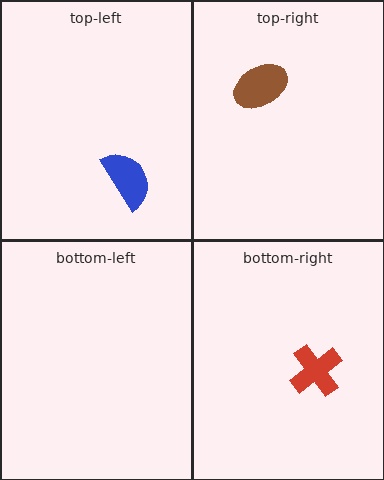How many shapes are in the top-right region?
1.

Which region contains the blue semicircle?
The top-left region.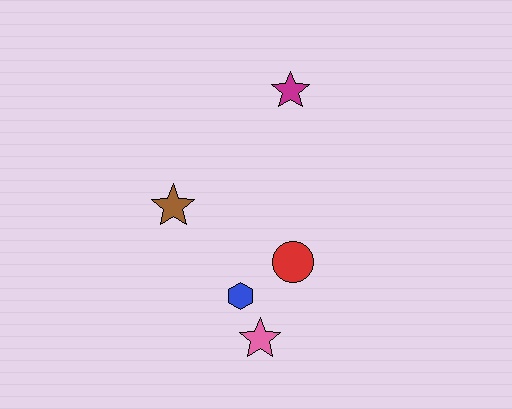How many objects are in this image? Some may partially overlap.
There are 5 objects.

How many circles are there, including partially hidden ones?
There is 1 circle.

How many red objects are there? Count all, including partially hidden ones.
There is 1 red object.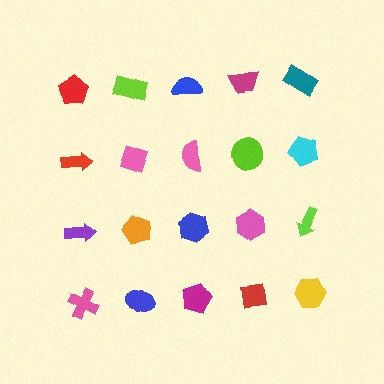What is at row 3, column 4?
A pink hexagon.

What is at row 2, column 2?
A pink diamond.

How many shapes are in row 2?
5 shapes.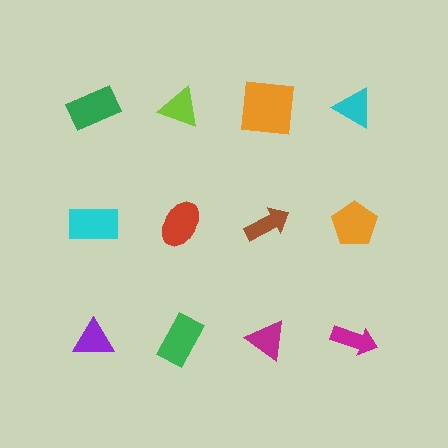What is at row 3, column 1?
A purple triangle.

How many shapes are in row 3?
4 shapes.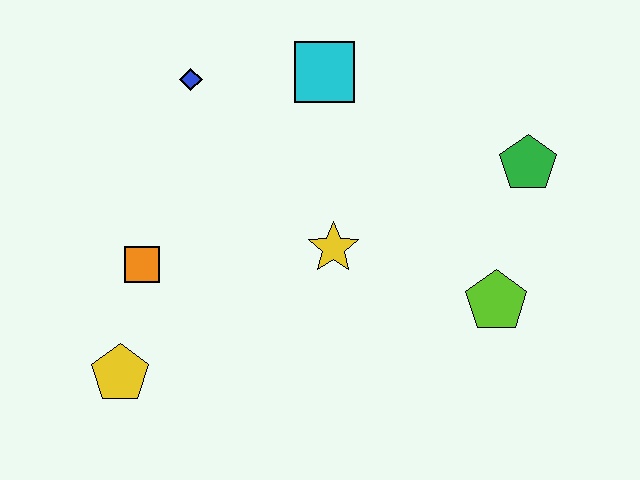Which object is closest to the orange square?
The yellow pentagon is closest to the orange square.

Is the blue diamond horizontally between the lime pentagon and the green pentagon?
No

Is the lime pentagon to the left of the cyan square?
No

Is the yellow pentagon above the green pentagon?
No